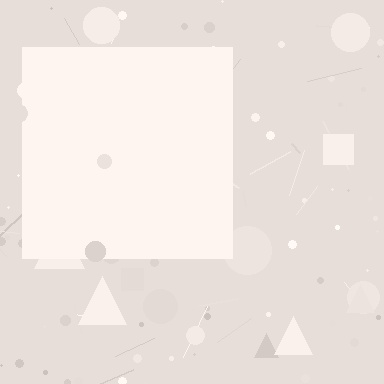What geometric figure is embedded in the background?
A square is embedded in the background.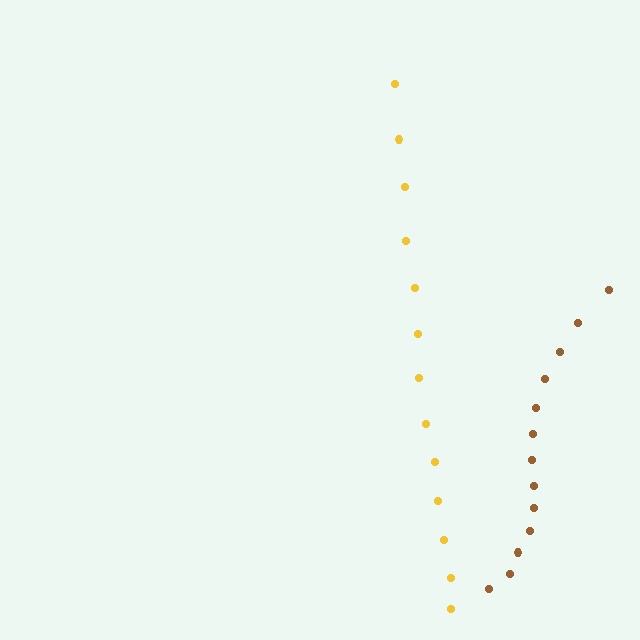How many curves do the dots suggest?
There are 2 distinct paths.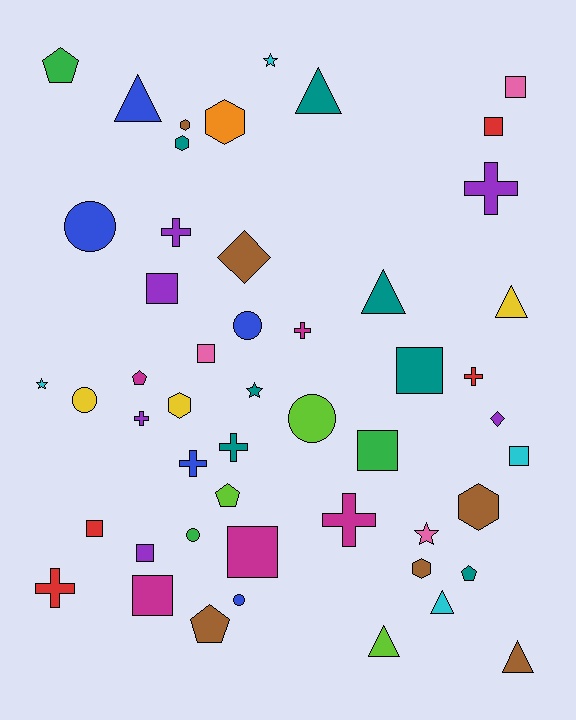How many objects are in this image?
There are 50 objects.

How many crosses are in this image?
There are 9 crosses.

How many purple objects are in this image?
There are 6 purple objects.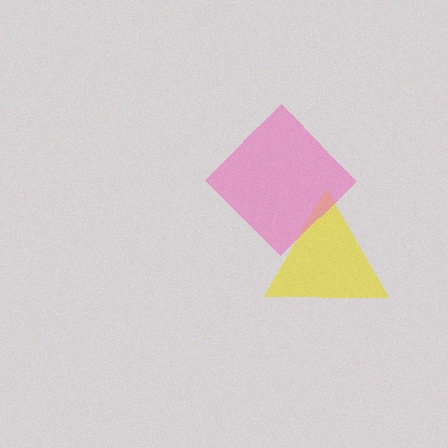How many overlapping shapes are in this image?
There are 2 overlapping shapes in the image.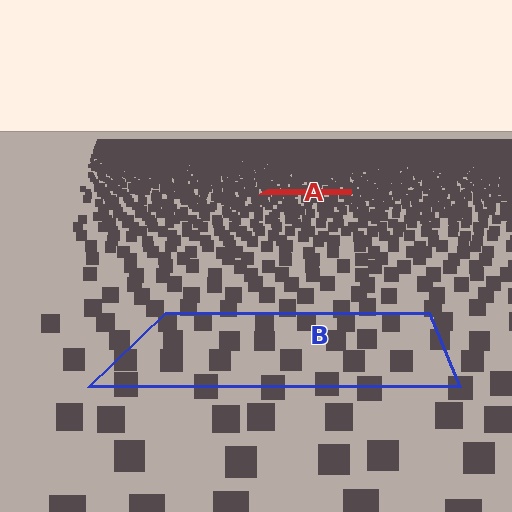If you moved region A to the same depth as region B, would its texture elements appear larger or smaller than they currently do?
They would appear larger. At a closer depth, the same texture elements are projected at a bigger on-screen size.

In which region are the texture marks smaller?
The texture marks are smaller in region A, because it is farther away.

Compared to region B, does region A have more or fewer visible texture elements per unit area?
Region A has more texture elements per unit area — they are packed more densely because it is farther away.